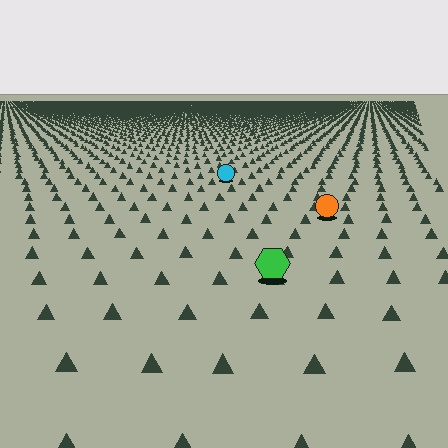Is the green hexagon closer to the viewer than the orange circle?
Yes. The green hexagon is closer — you can tell from the texture gradient: the ground texture is coarser near it.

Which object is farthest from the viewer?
The cyan circle is farthest from the viewer. It appears smaller and the ground texture around it is denser.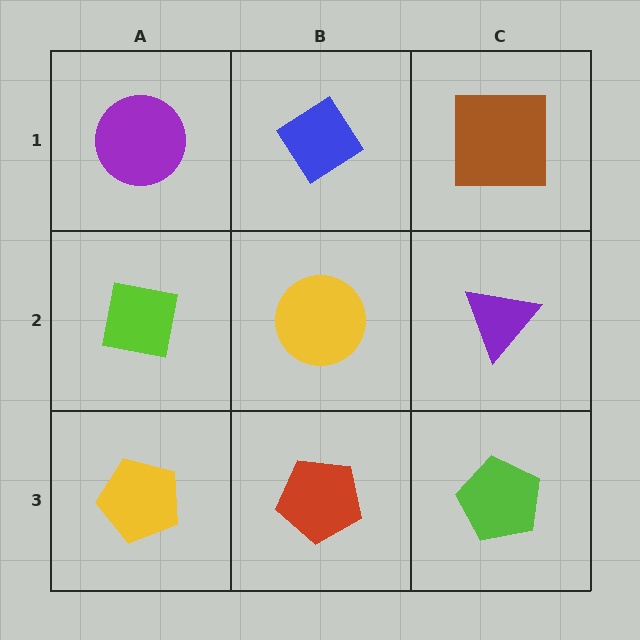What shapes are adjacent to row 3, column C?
A purple triangle (row 2, column C), a red pentagon (row 3, column B).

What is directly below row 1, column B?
A yellow circle.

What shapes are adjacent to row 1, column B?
A yellow circle (row 2, column B), a purple circle (row 1, column A), a brown square (row 1, column C).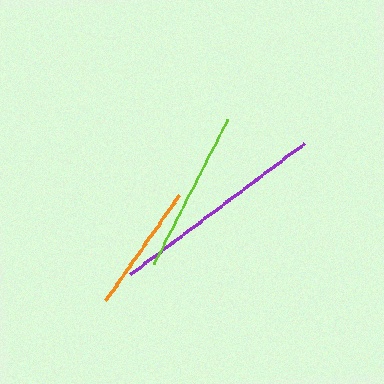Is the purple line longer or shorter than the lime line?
The purple line is longer than the lime line.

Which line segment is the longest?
The purple line is the longest at approximately 218 pixels.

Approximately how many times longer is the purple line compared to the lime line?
The purple line is approximately 1.3 times the length of the lime line.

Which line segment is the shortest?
The orange line is the shortest at approximately 129 pixels.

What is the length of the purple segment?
The purple segment is approximately 218 pixels long.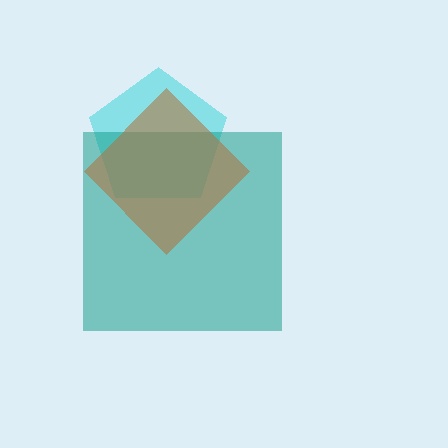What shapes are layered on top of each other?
The layered shapes are: a cyan pentagon, a teal square, a brown diamond.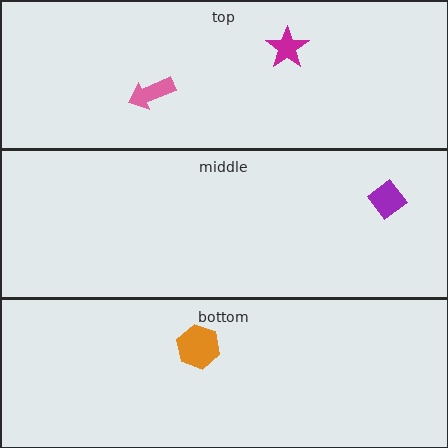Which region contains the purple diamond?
The middle region.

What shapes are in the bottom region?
The orange hexagon.